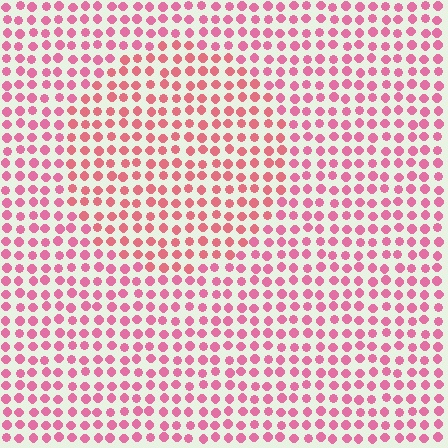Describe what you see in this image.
The image is filled with small pink elements in a uniform arrangement. A circle-shaped region is visible where the elements are tinted to a slightly different hue, forming a subtle color boundary.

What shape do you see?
I see a circle.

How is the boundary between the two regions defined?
The boundary is defined purely by a slight shift in hue (about 18 degrees). Spacing, size, and orientation are identical on both sides.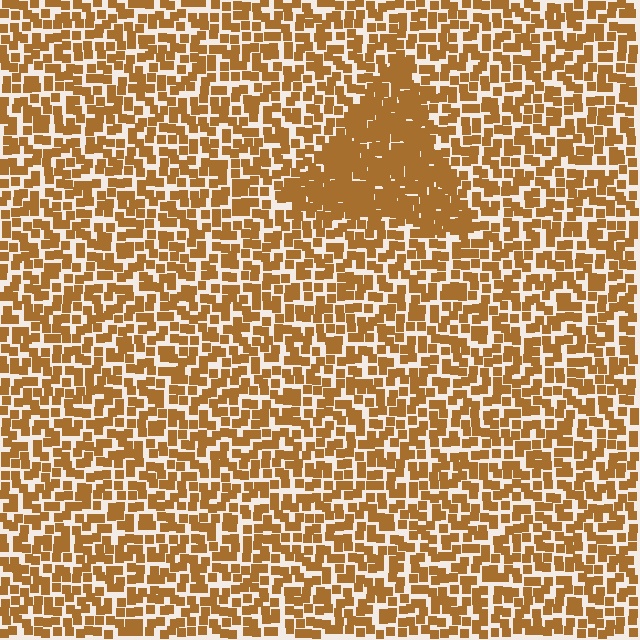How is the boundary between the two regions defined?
The boundary is defined by a change in element density (approximately 1.9x ratio). All elements are the same color, size, and shape.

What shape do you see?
I see a triangle.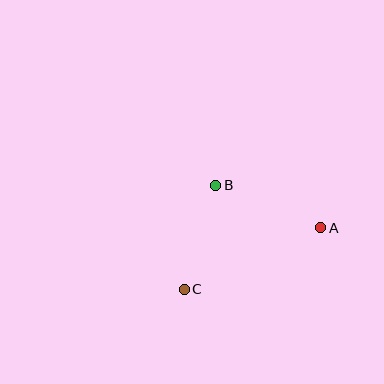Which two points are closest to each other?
Points B and C are closest to each other.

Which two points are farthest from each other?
Points A and C are farthest from each other.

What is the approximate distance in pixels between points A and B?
The distance between A and B is approximately 113 pixels.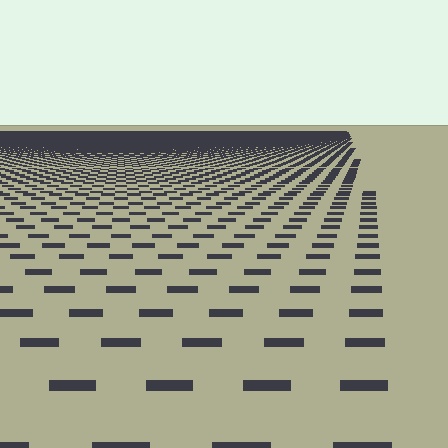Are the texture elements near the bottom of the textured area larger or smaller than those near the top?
Larger. Near the bottom, elements are closer to the viewer and appear at a bigger on-screen size.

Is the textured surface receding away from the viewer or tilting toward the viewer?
The surface is receding away from the viewer. Texture elements get smaller and denser toward the top.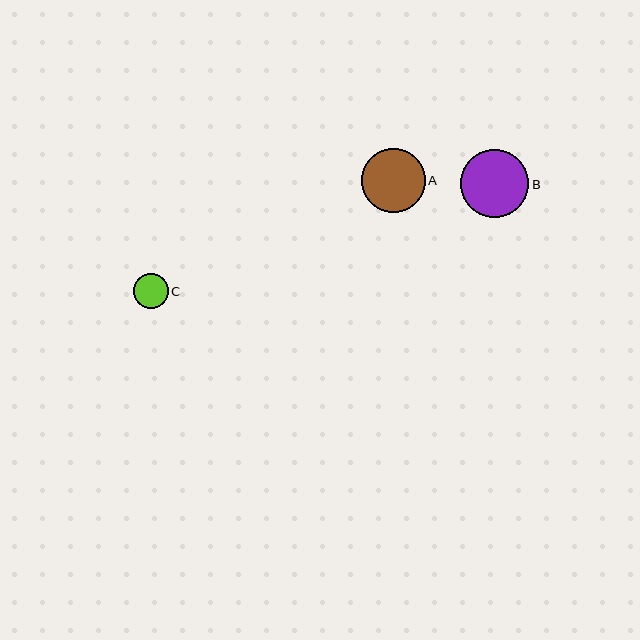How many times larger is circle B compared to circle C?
Circle B is approximately 2.0 times the size of circle C.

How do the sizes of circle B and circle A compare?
Circle B and circle A are approximately the same size.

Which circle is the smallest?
Circle C is the smallest with a size of approximately 35 pixels.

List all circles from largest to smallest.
From largest to smallest: B, A, C.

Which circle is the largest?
Circle B is the largest with a size of approximately 68 pixels.